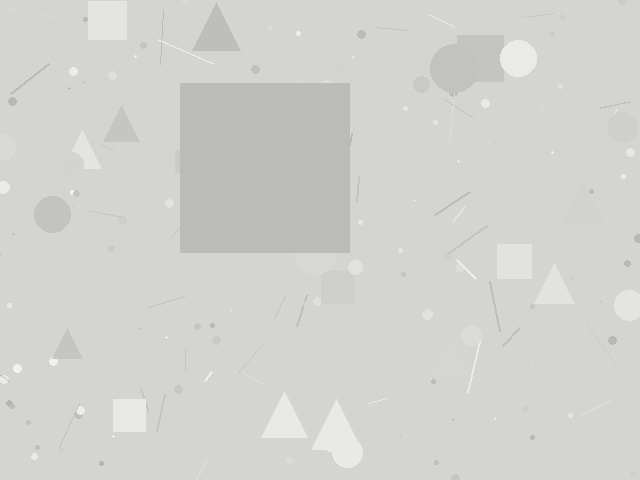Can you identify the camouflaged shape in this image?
The camouflaged shape is a square.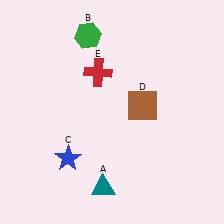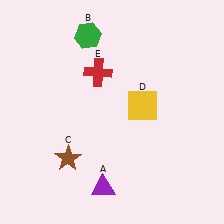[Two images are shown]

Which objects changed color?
A changed from teal to purple. C changed from blue to brown. D changed from brown to yellow.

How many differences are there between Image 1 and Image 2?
There are 3 differences between the two images.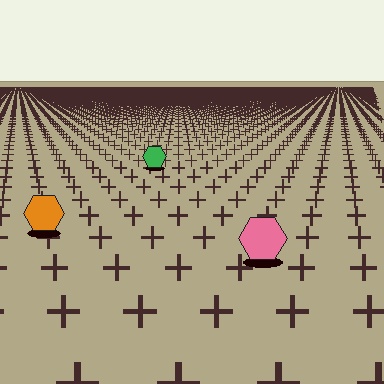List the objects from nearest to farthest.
From nearest to farthest: the pink hexagon, the orange hexagon, the green hexagon.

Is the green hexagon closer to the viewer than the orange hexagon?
No. The orange hexagon is closer — you can tell from the texture gradient: the ground texture is coarser near it.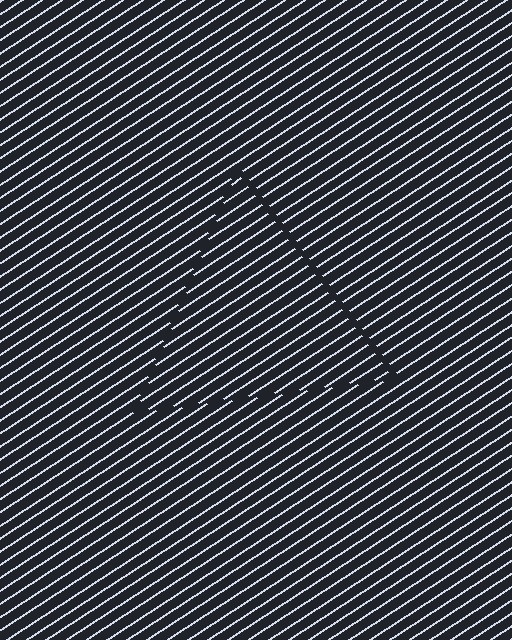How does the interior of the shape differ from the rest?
The interior of the shape contains the same grating, shifted by half a period — the contour is defined by the phase discontinuity where line-ends from the inner and outer gratings abut.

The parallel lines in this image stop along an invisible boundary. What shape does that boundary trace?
An illusory triangle. The interior of the shape contains the same grating, shifted by half a period — the contour is defined by the phase discontinuity where line-ends from the inner and outer gratings abut.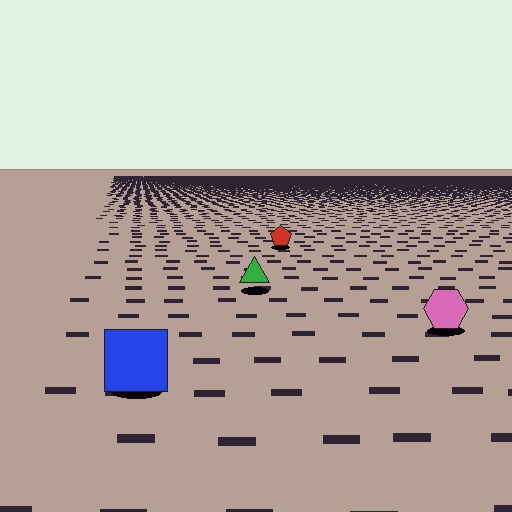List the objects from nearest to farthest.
From nearest to farthest: the blue square, the pink hexagon, the green triangle, the red pentagon.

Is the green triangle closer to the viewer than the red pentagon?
Yes. The green triangle is closer — you can tell from the texture gradient: the ground texture is coarser near it.